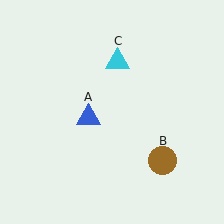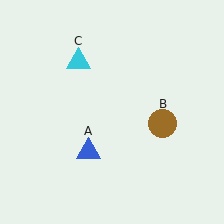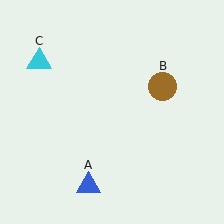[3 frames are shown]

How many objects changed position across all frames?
3 objects changed position: blue triangle (object A), brown circle (object B), cyan triangle (object C).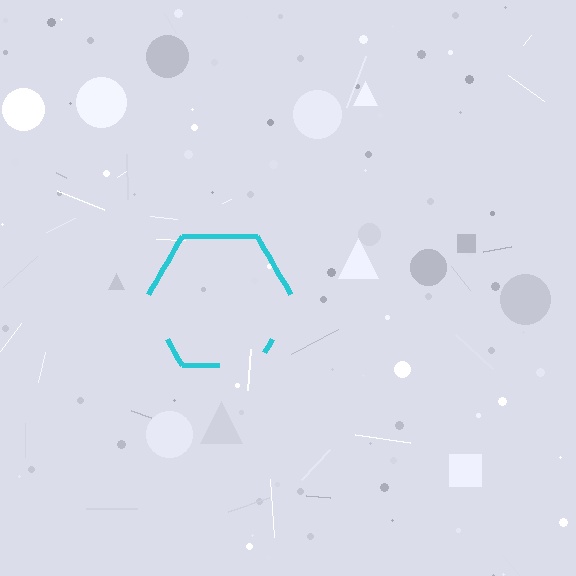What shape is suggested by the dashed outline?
The dashed outline suggests a hexagon.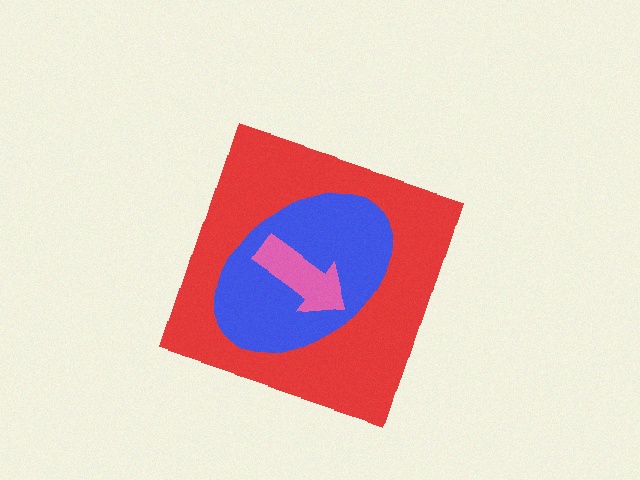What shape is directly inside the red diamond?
The blue ellipse.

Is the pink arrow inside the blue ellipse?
Yes.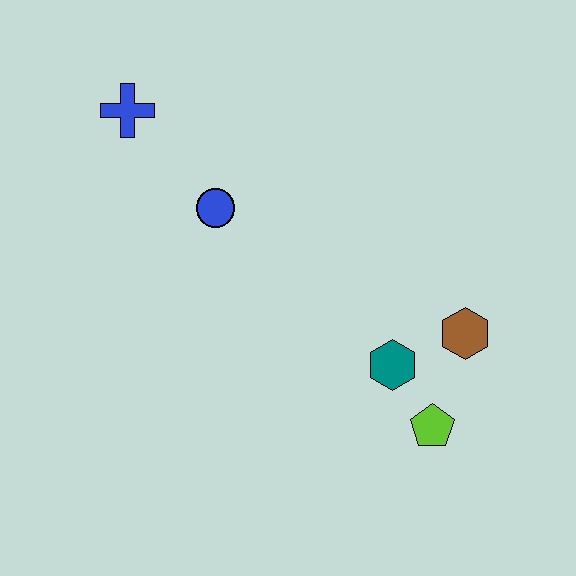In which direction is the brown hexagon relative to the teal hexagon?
The brown hexagon is to the right of the teal hexagon.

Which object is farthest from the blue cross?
The lime pentagon is farthest from the blue cross.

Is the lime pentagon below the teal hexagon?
Yes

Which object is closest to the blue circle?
The blue cross is closest to the blue circle.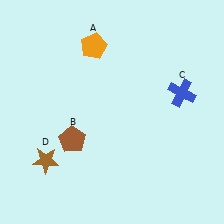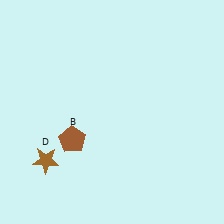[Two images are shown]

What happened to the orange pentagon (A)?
The orange pentagon (A) was removed in Image 2. It was in the top-left area of Image 1.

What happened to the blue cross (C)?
The blue cross (C) was removed in Image 2. It was in the top-right area of Image 1.